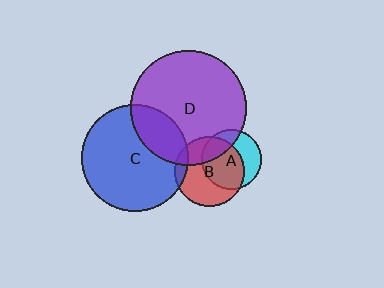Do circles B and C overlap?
Yes.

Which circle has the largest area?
Circle D (purple).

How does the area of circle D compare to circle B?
Approximately 2.7 times.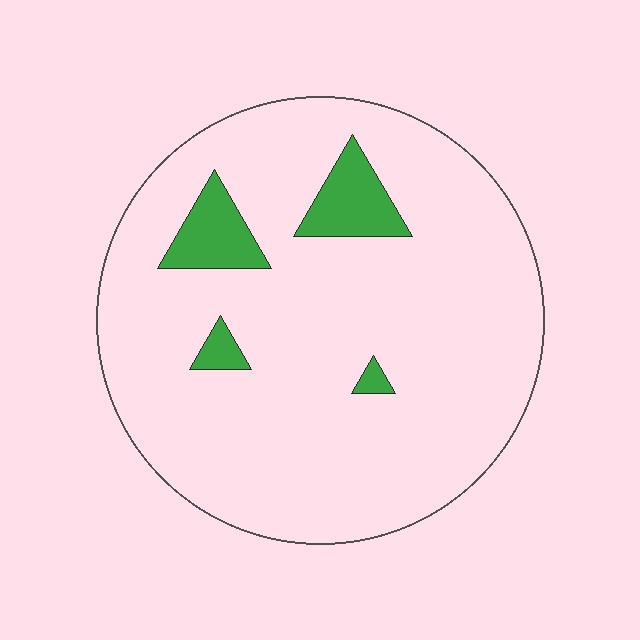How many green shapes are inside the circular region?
4.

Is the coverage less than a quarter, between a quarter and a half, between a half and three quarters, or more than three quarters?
Less than a quarter.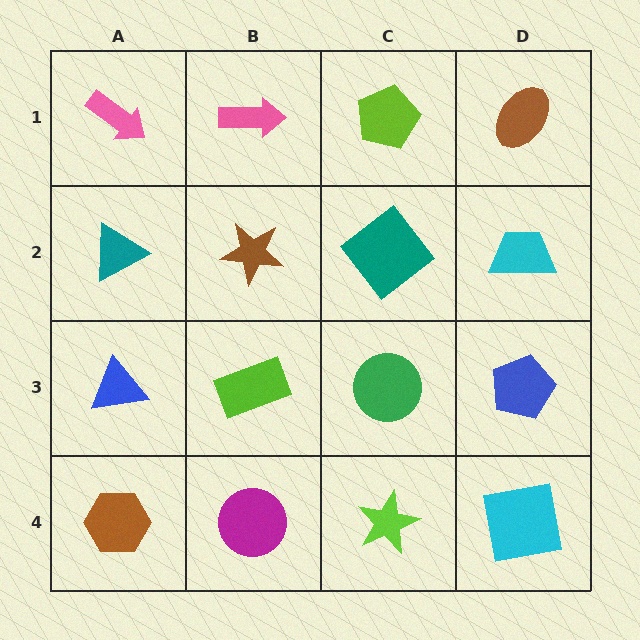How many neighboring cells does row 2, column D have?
3.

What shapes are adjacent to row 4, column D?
A blue pentagon (row 3, column D), a lime star (row 4, column C).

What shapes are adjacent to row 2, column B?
A pink arrow (row 1, column B), a lime rectangle (row 3, column B), a teal triangle (row 2, column A), a teal diamond (row 2, column C).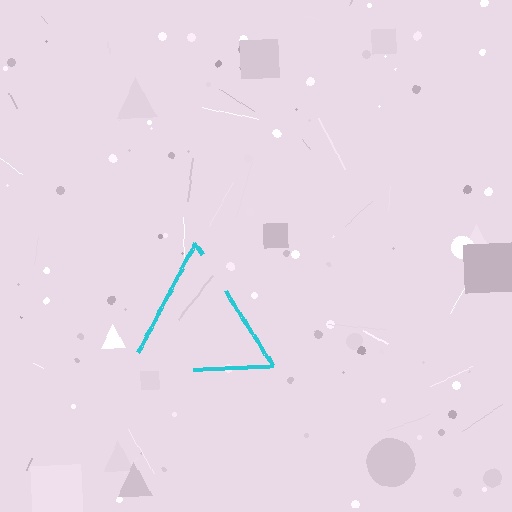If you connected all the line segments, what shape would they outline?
They would outline a triangle.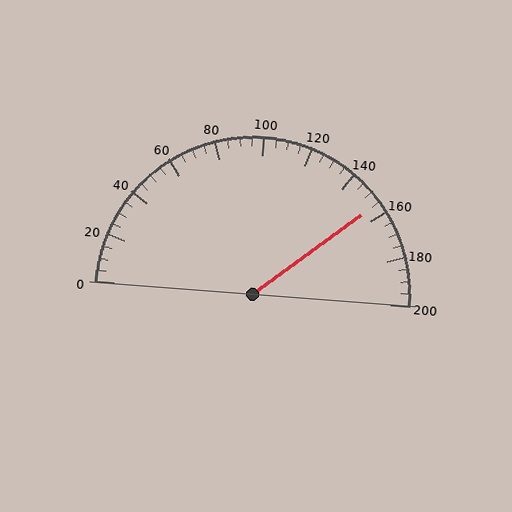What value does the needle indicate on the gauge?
The needle indicates approximately 155.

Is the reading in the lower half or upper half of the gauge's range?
The reading is in the upper half of the range (0 to 200).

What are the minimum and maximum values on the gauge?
The gauge ranges from 0 to 200.